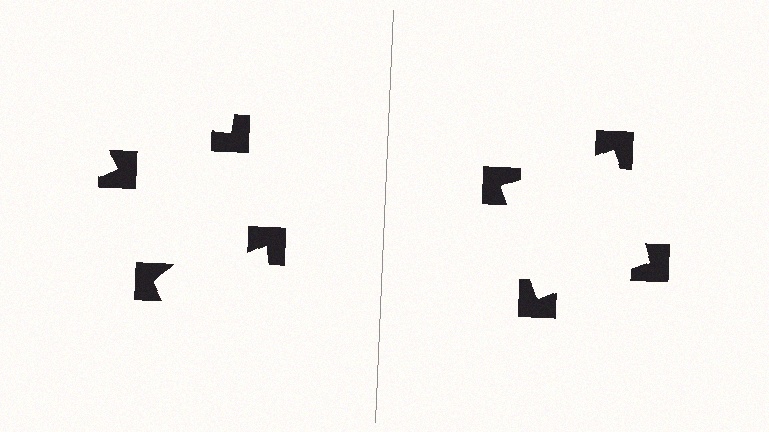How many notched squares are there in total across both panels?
8 — 4 on each side.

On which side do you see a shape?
An illusory square appears on the right side. On the left side the wedge cuts are rotated, so no coherent shape forms.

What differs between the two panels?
The notched squares are positioned identically on both sides; only the wedge orientations differ. On the right they align to a square; on the left they are misaligned.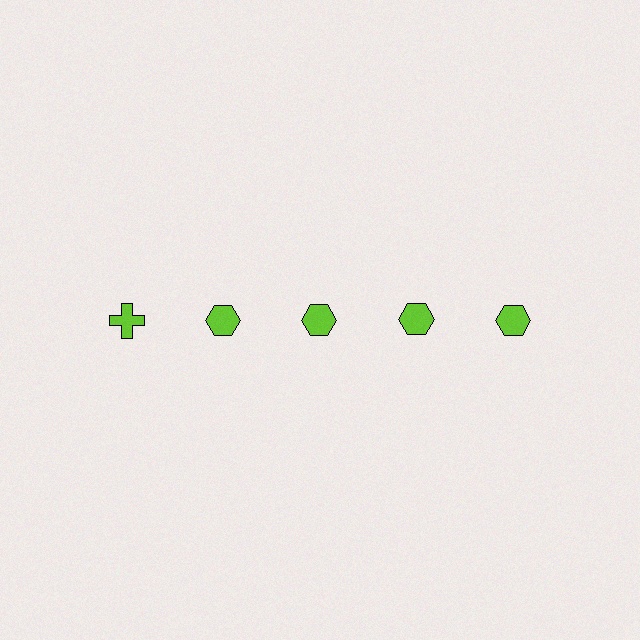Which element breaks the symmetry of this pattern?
The lime cross in the top row, leftmost column breaks the symmetry. All other shapes are lime hexagons.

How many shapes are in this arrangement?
There are 5 shapes arranged in a grid pattern.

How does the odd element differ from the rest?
It has a different shape: cross instead of hexagon.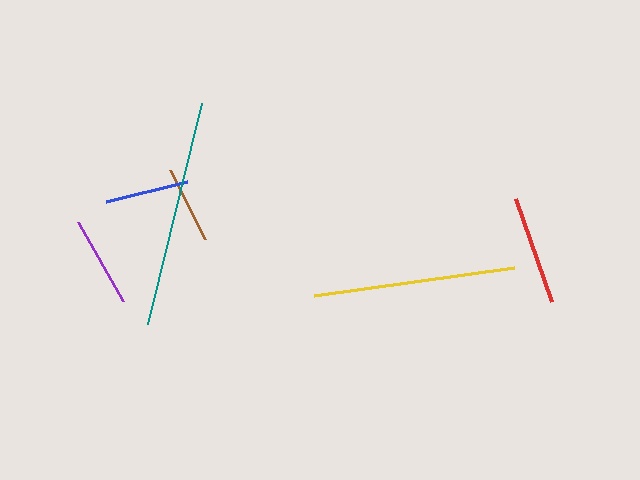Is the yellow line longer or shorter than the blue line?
The yellow line is longer than the blue line.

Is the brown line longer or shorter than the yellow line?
The yellow line is longer than the brown line.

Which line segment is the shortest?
The brown line is the shortest at approximately 77 pixels.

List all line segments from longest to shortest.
From longest to shortest: teal, yellow, red, purple, blue, brown.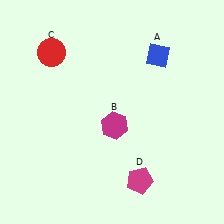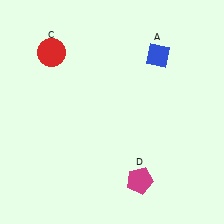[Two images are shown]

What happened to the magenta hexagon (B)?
The magenta hexagon (B) was removed in Image 2. It was in the bottom-right area of Image 1.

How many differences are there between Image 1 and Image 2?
There is 1 difference between the two images.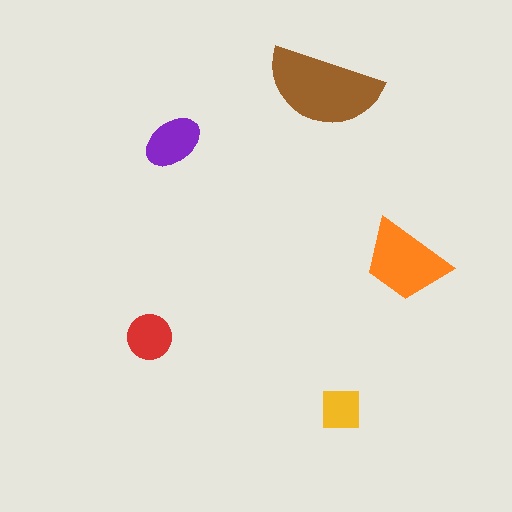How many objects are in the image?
There are 5 objects in the image.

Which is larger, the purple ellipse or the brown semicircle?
The brown semicircle.